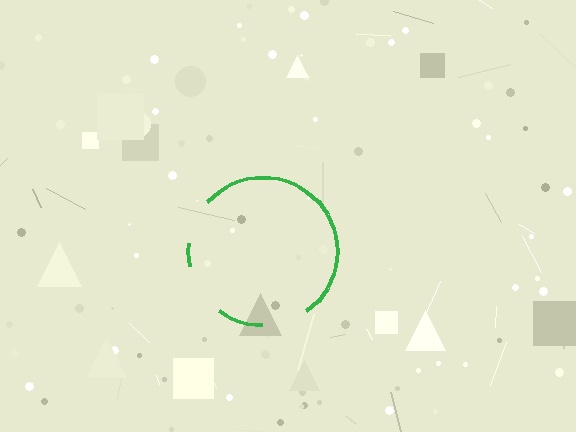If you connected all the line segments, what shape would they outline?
They would outline a circle.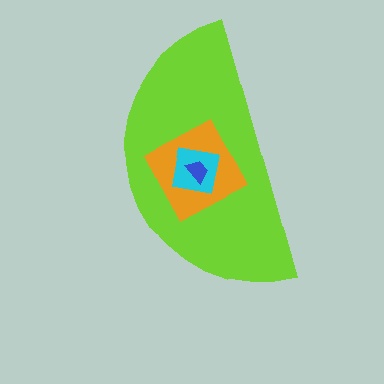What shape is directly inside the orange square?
The cyan square.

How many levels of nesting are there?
4.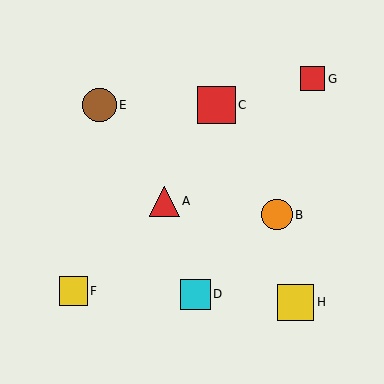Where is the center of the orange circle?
The center of the orange circle is at (277, 215).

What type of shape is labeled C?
Shape C is a red square.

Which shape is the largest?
The red square (labeled C) is the largest.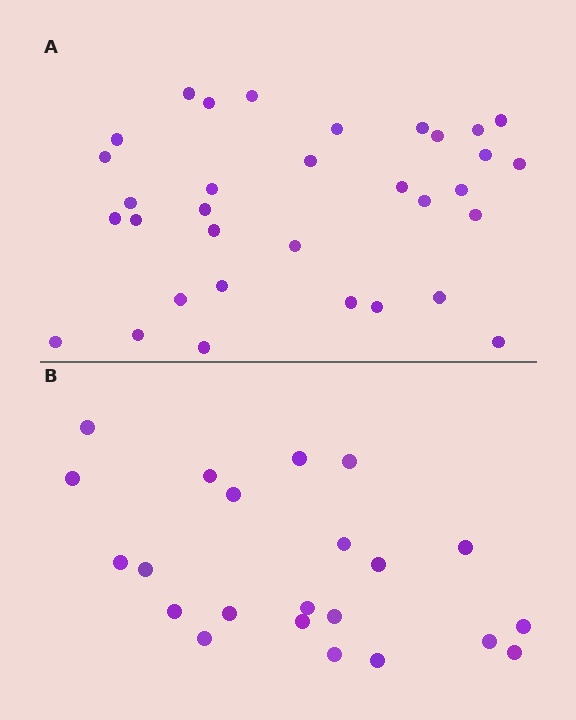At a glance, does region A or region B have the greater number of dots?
Region A (the top region) has more dots.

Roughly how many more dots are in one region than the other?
Region A has roughly 12 or so more dots than region B.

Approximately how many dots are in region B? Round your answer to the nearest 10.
About 20 dots. (The exact count is 22, which rounds to 20.)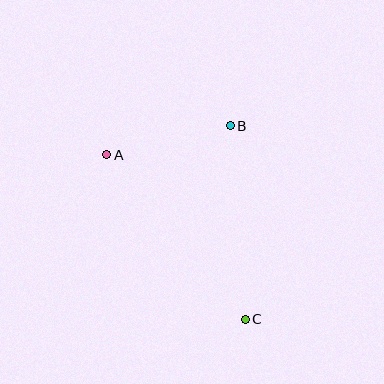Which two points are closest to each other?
Points A and B are closest to each other.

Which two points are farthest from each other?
Points A and C are farthest from each other.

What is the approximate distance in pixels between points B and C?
The distance between B and C is approximately 194 pixels.